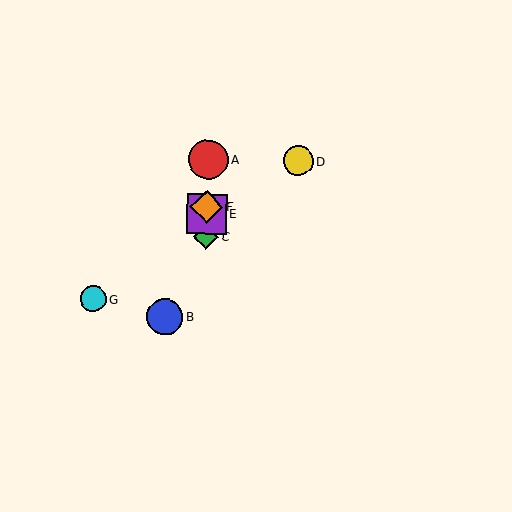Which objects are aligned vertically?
Objects A, C, E, F are aligned vertically.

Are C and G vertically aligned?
No, C is at x≈206 and G is at x≈93.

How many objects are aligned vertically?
4 objects (A, C, E, F) are aligned vertically.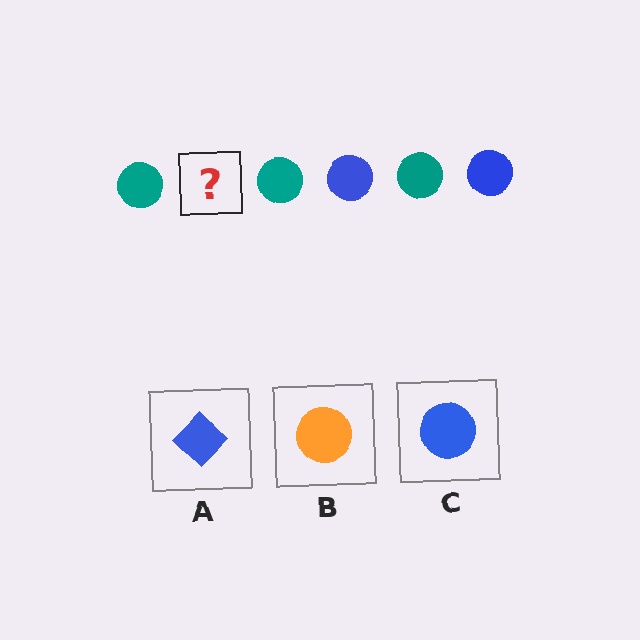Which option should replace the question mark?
Option C.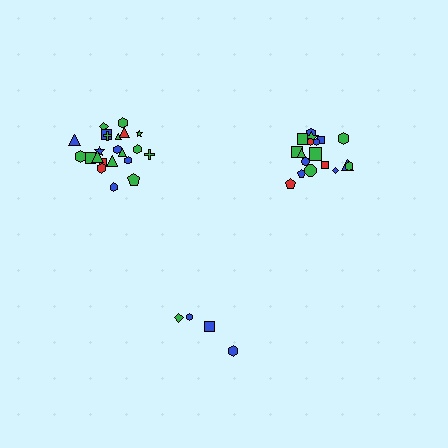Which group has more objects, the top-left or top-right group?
The top-left group.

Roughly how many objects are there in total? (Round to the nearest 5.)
Roughly 45 objects in total.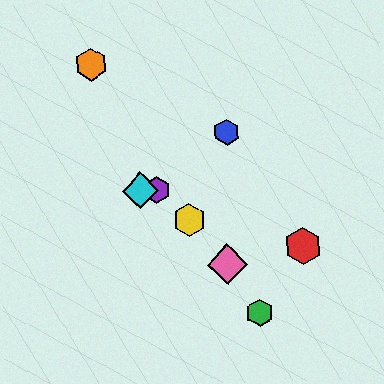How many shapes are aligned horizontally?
2 shapes (the purple hexagon, the cyan diamond) are aligned horizontally.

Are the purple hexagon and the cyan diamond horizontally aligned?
Yes, both are at y≈190.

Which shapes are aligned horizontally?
The purple hexagon, the cyan diamond are aligned horizontally.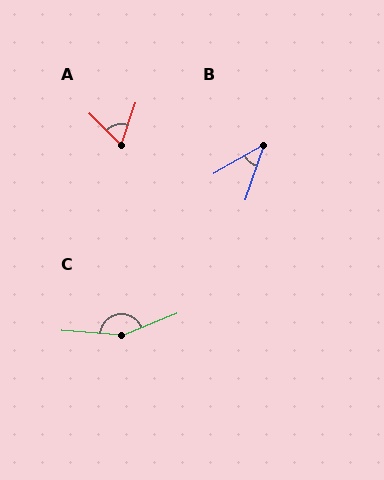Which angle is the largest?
C, at approximately 153 degrees.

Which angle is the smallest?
B, at approximately 42 degrees.